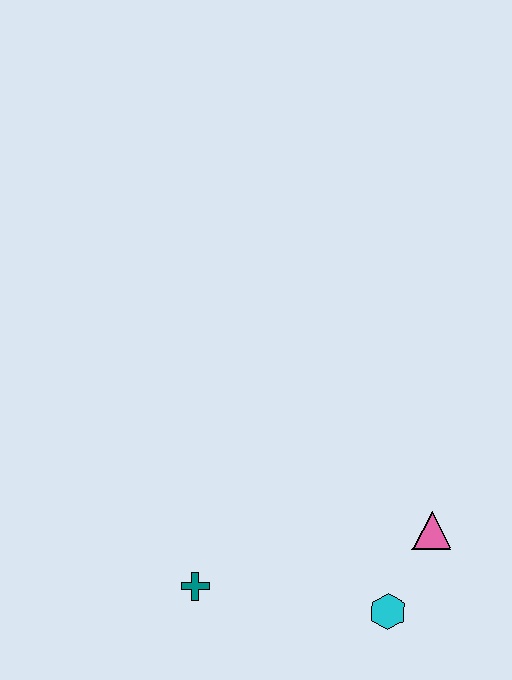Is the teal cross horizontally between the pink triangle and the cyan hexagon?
No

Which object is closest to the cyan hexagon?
The pink triangle is closest to the cyan hexagon.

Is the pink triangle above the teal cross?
Yes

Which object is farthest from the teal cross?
The pink triangle is farthest from the teal cross.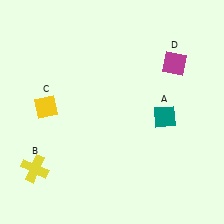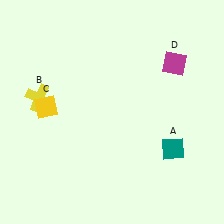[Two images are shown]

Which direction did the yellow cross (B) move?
The yellow cross (B) moved up.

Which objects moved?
The objects that moved are: the teal diamond (A), the yellow cross (B).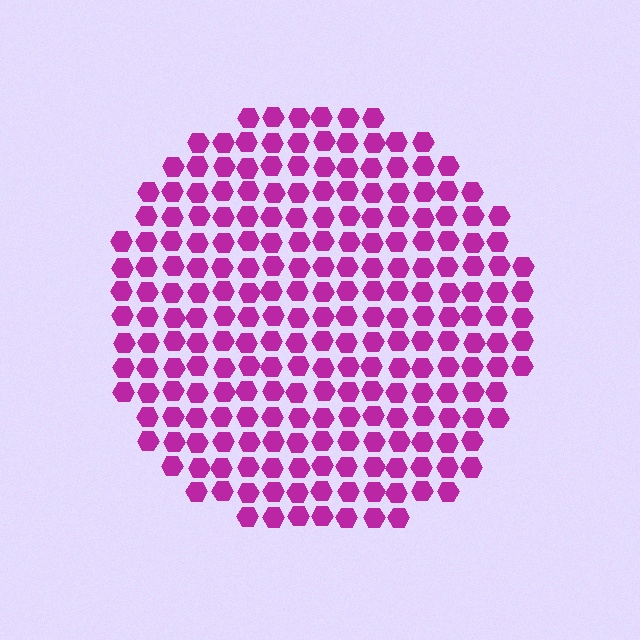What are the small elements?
The small elements are hexagons.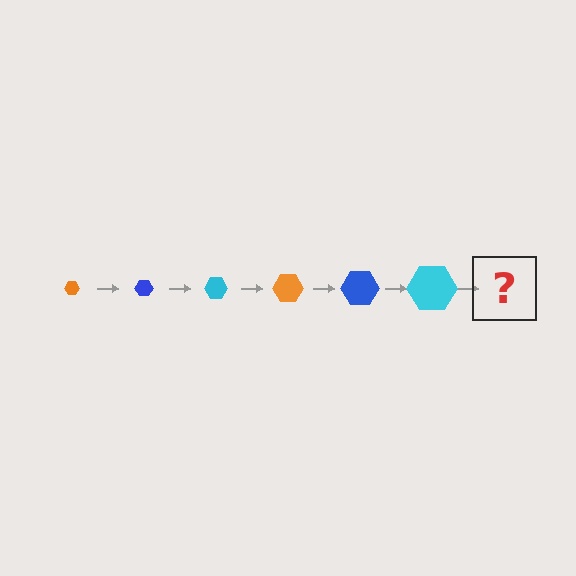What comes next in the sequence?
The next element should be an orange hexagon, larger than the previous one.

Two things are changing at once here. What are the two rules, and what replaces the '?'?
The two rules are that the hexagon grows larger each step and the color cycles through orange, blue, and cyan. The '?' should be an orange hexagon, larger than the previous one.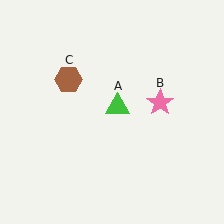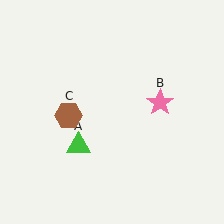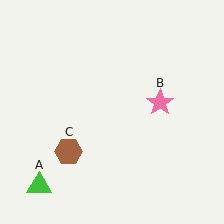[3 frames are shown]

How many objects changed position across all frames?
2 objects changed position: green triangle (object A), brown hexagon (object C).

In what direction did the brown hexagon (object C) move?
The brown hexagon (object C) moved down.